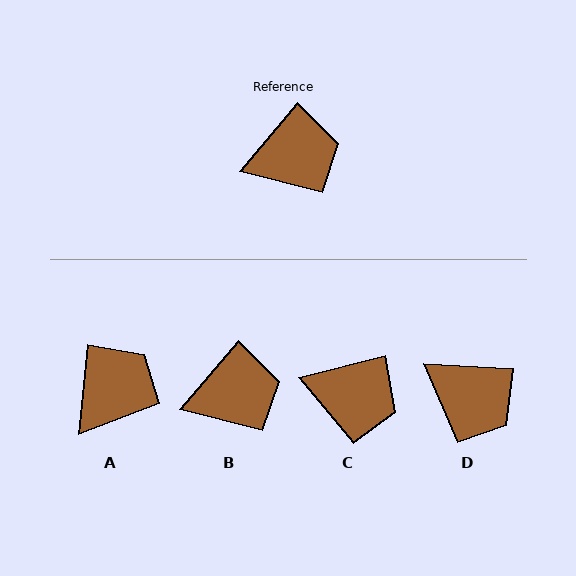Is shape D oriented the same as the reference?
No, it is off by about 52 degrees.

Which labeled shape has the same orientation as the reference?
B.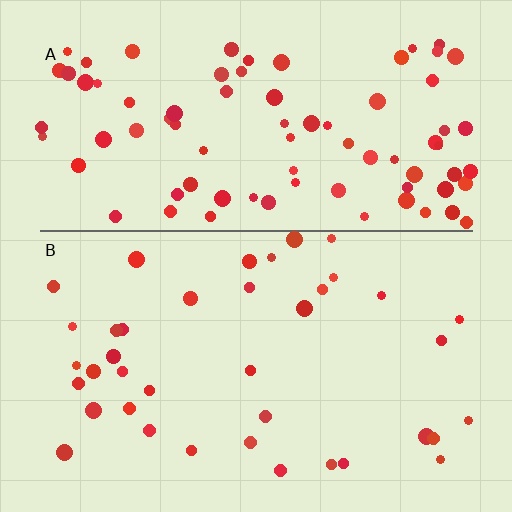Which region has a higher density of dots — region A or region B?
A (the top).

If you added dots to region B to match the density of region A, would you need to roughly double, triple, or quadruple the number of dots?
Approximately double.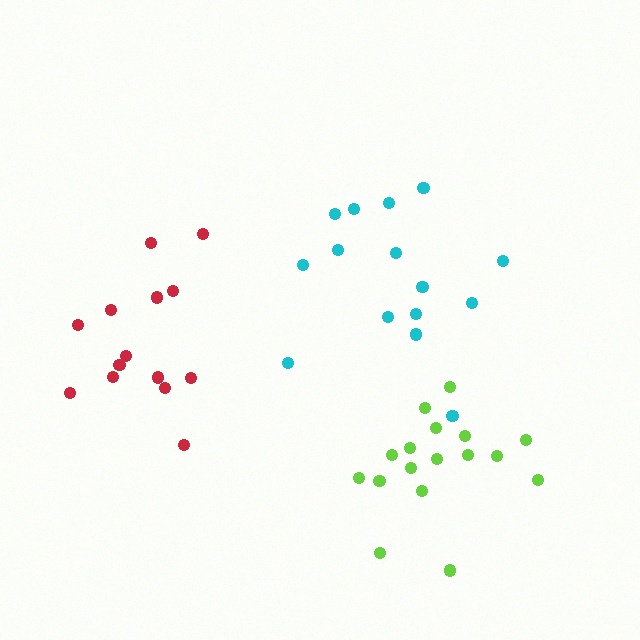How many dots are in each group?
Group 1: 17 dots, Group 2: 15 dots, Group 3: 14 dots (46 total).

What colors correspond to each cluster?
The clusters are colored: lime, cyan, red.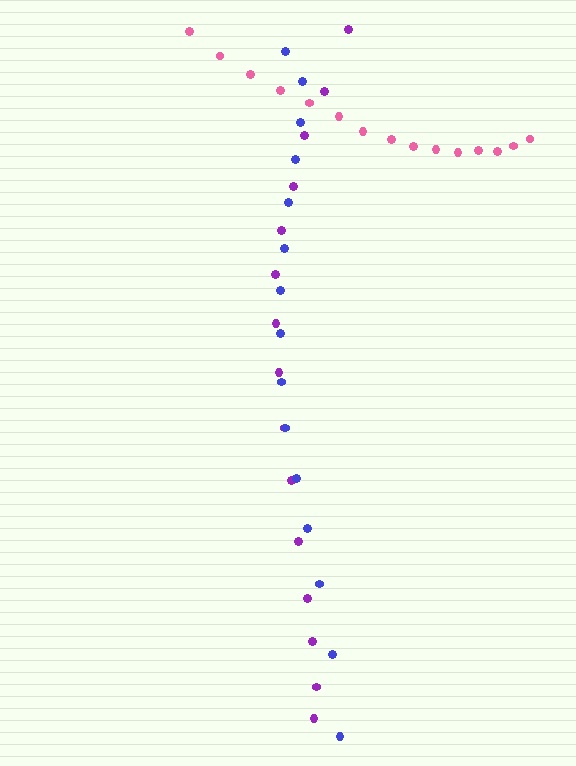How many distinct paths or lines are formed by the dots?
There are 3 distinct paths.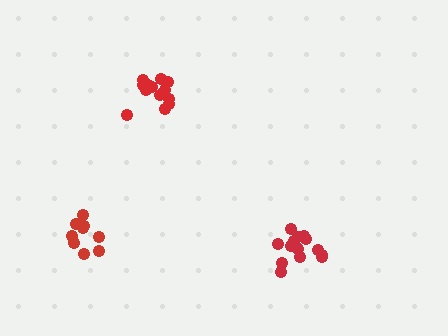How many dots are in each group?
Group 1: 15 dots, Group 2: 9 dots, Group 3: 13 dots (37 total).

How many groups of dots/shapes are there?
There are 3 groups.